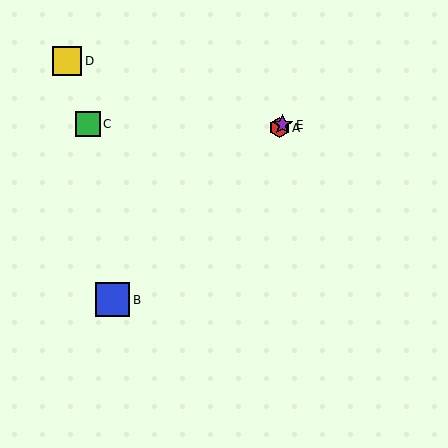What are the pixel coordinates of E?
Object E is at (282, 125).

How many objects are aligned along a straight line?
3 objects (A, B, E) are aligned along a straight line.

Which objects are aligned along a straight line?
Objects A, B, E are aligned along a straight line.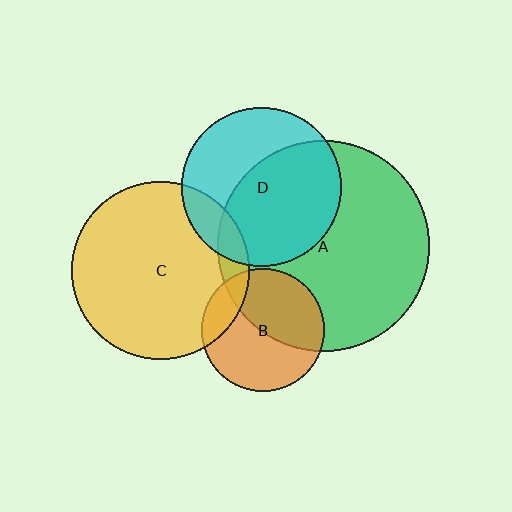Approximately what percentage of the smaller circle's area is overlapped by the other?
Approximately 10%.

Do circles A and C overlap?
Yes.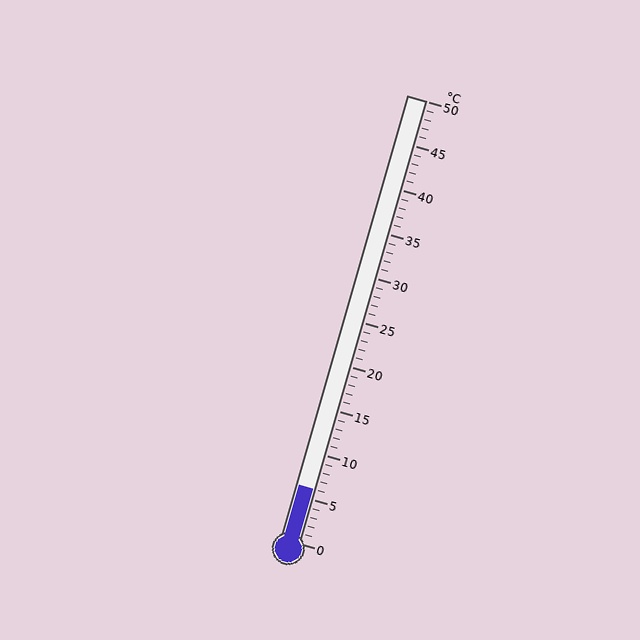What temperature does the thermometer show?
The thermometer shows approximately 6°C.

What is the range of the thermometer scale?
The thermometer scale ranges from 0°C to 50°C.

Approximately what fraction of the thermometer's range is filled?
The thermometer is filled to approximately 10% of its range.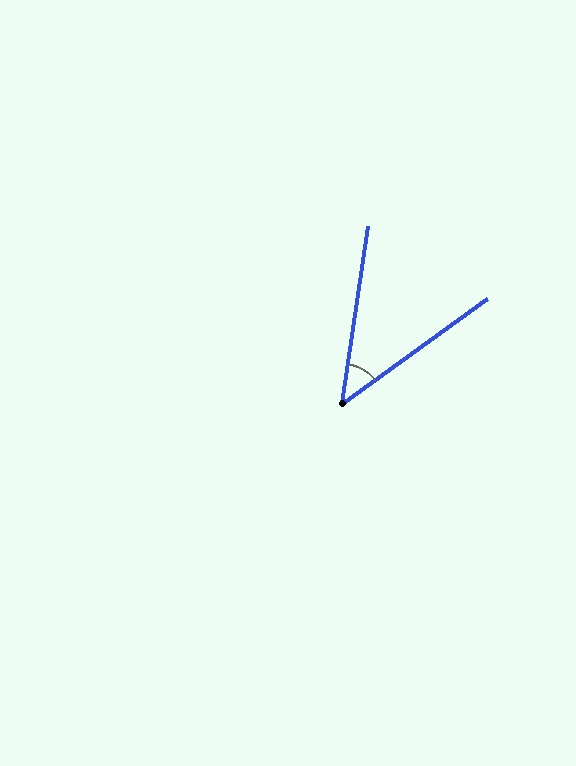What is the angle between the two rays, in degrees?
Approximately 45 degrees.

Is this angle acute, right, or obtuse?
It is acute.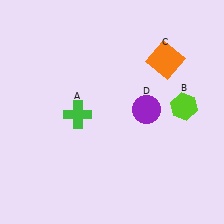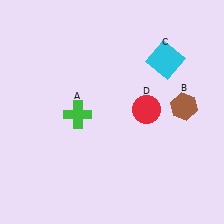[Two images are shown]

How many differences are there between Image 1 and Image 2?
There are 3 differences between the two images.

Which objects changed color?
B changed from lime to brown. C changed from orange to cyan. D changed from purple to red.